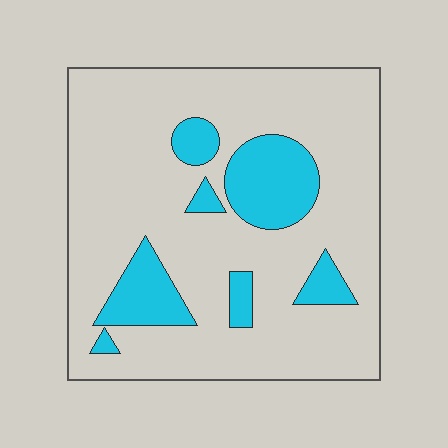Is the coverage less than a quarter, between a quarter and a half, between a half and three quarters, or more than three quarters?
Less than a quarter.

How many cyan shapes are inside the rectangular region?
7.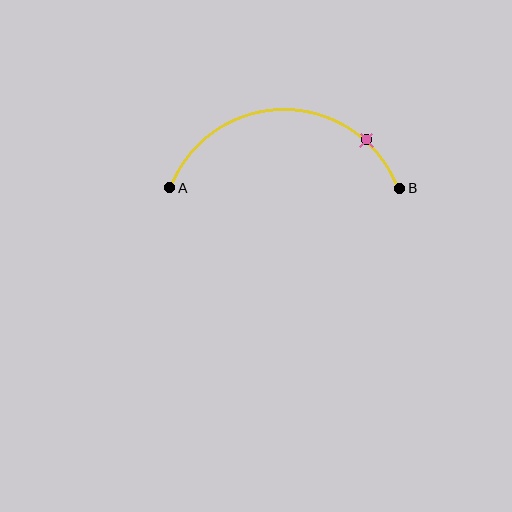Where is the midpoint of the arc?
The arc midpoint is the point on the curve farthest from the straight line joining A and B. It sits above that line.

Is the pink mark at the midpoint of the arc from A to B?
No. The pink mark lies on the arc but is closer to endpoint B. The arc midpoint would be at the point on the curve equidistant along the arc from both A and B.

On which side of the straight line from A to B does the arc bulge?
The arc bulges above the straight line connecting A and B.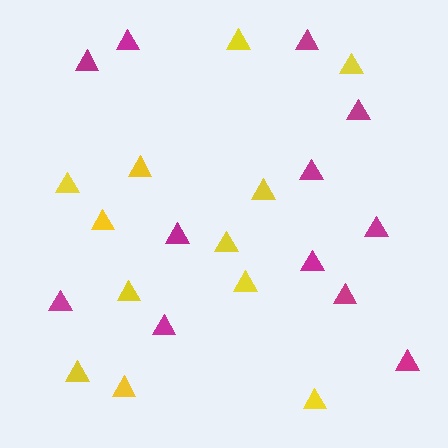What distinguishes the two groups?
There are 2 groups: one group of yellow triangles (12) and one group of magenta triangles (12).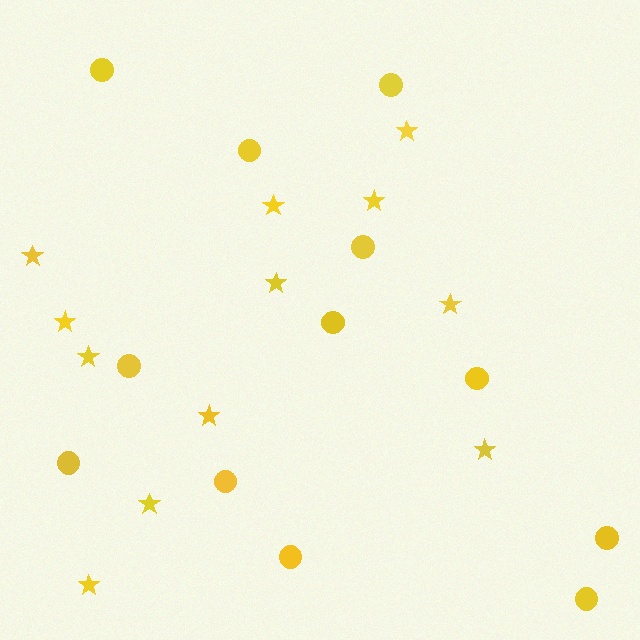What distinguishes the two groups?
There are 2 groups: one group of stars (12) and one group of circles (12).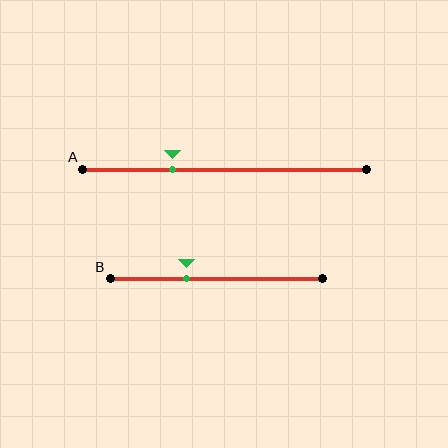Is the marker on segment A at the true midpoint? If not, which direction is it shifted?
No, the marker on segment A is shifted to the left by about 18% of the segment length.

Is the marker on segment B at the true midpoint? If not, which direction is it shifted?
No, the marker on segment B is shifted to the left by about 14% of the segment length.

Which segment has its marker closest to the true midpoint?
Segment B has its marker closest to the true midpoint.